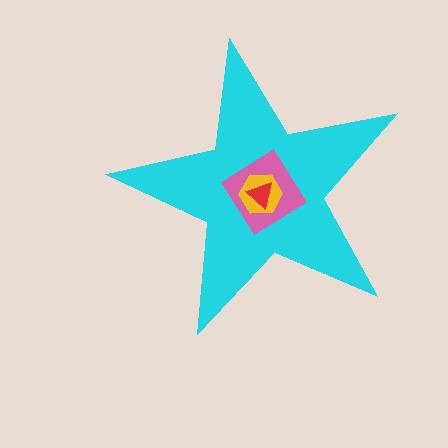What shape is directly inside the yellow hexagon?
The red triangle.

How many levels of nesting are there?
4.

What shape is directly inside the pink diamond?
The yellow hexagon.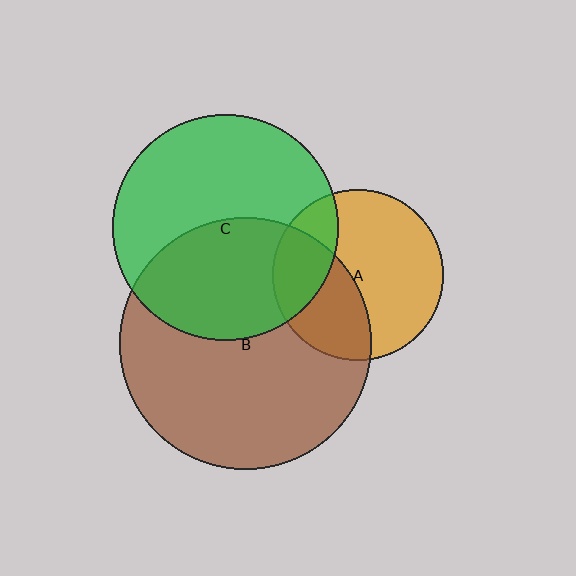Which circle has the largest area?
Circle B (brown).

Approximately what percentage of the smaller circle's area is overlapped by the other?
Approximately 45%.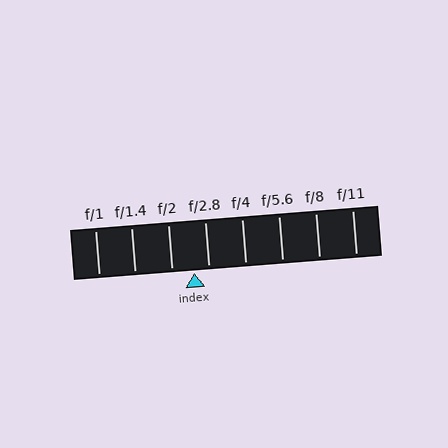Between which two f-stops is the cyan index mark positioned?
The index mark is between f/2 and f/2.8.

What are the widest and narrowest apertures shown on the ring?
The widest aperture shown is f/1 and the narrowest is f/11.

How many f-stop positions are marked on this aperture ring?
There are 8 f-stop positions marked.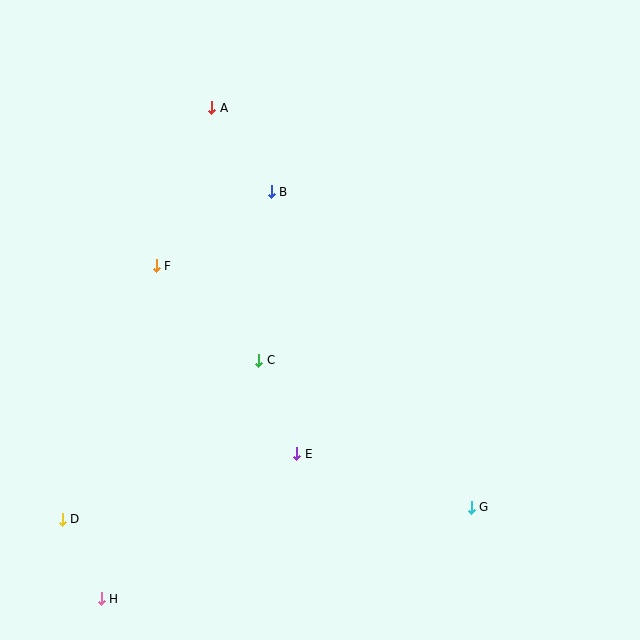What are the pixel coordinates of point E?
Point E is at (297, 454).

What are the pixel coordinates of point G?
Point G is at (471, 507).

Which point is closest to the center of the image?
Point C at (259, 360) is closest to the center.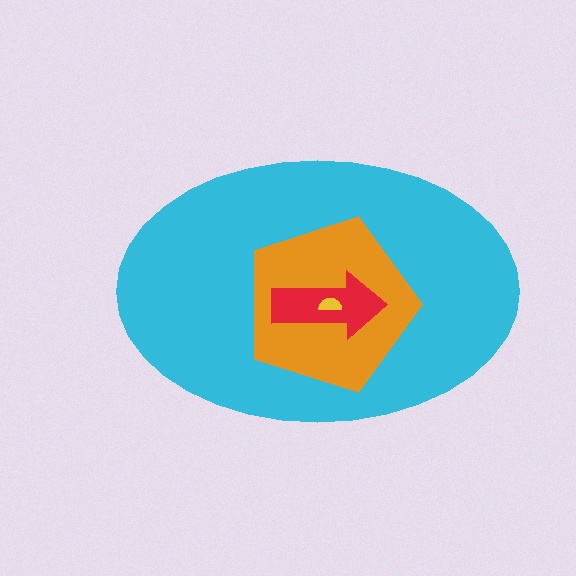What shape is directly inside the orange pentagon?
The red arrow.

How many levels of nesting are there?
4.